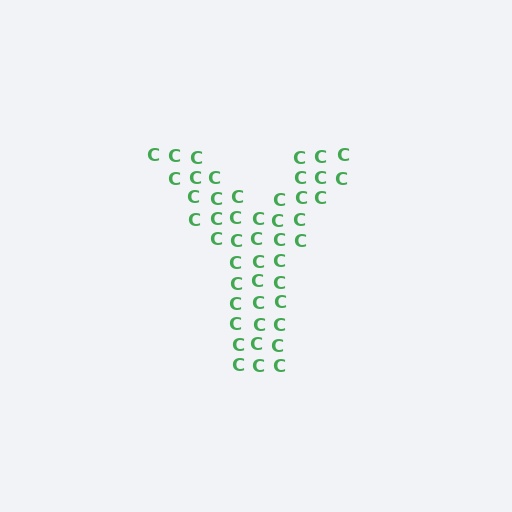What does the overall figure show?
The overall figure shows the letter Y.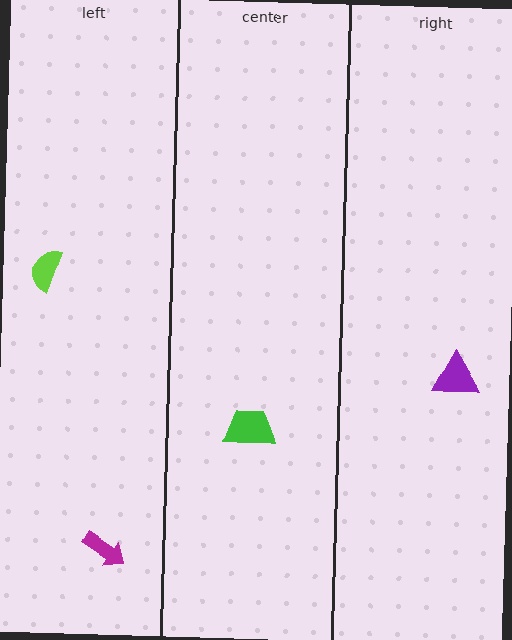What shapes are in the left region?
The lime semicircle, the magenta arrow.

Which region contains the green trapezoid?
The center region.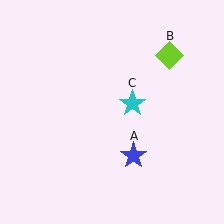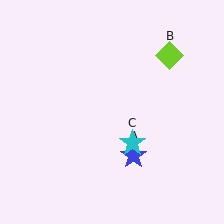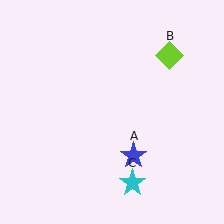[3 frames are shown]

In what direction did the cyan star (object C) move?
The cyan star (object C) moved down.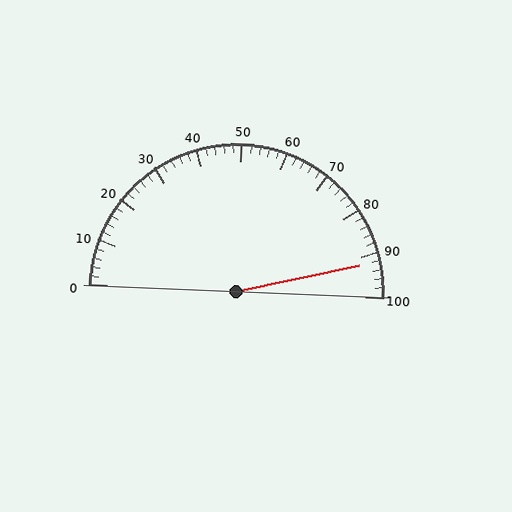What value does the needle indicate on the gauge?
The needle indicates approximately 92.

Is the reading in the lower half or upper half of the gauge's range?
The reading is in the upper half of the range (0 to 100).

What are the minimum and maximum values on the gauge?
The gauge ranges from 0 to 100.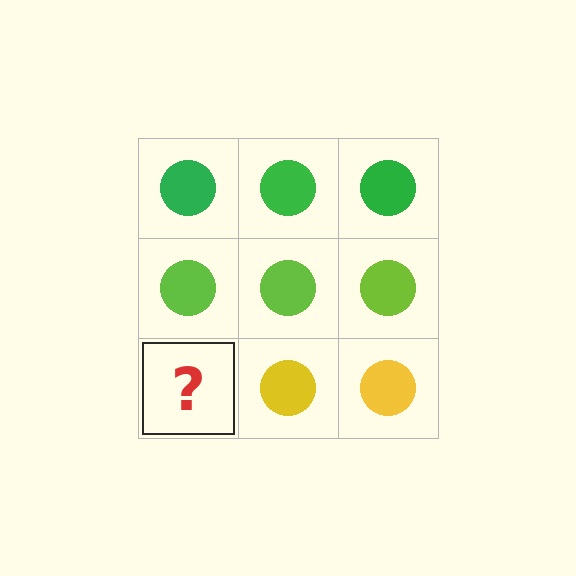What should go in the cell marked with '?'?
The missing cell should contain a yellow circle.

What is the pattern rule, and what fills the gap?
The rule is that each row has a consistent color. The gap should be filled with a yellow circle.